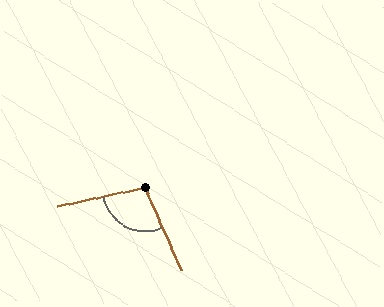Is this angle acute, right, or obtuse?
It is obtuse.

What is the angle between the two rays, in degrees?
Approximately 102 degrees.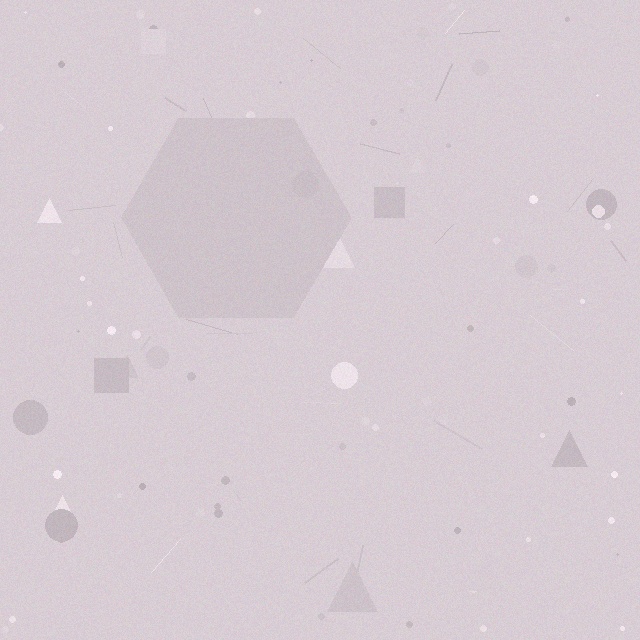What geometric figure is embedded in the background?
A hexagon is embedded in the background.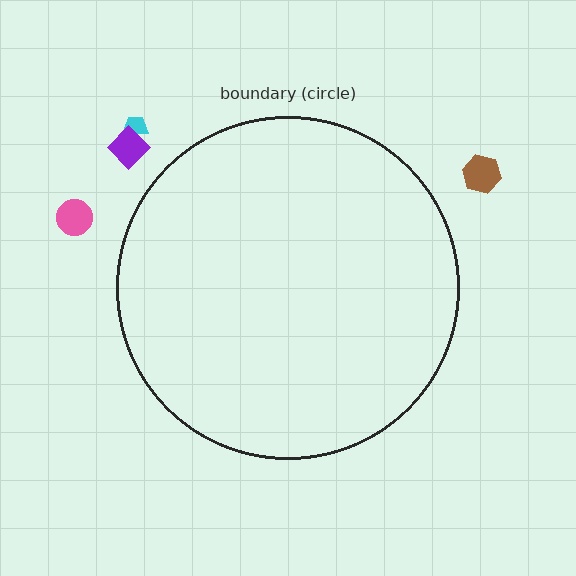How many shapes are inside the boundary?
0 inside, 4 outside.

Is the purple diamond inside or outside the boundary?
Outside.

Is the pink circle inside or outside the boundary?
Outside.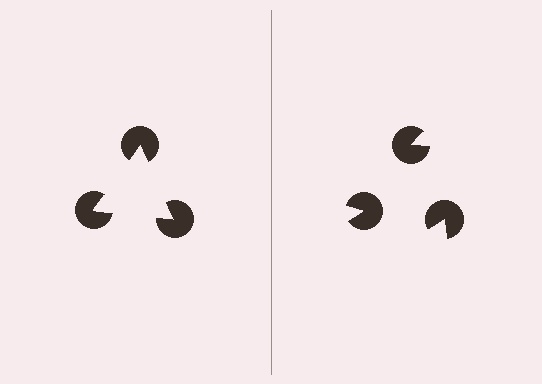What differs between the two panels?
The pac-man discs are positioned identically on both sides; only the wedge orientations differ. On the left they align to a triangle; on the right they are misaligned.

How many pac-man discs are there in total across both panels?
6 — 3 on each side.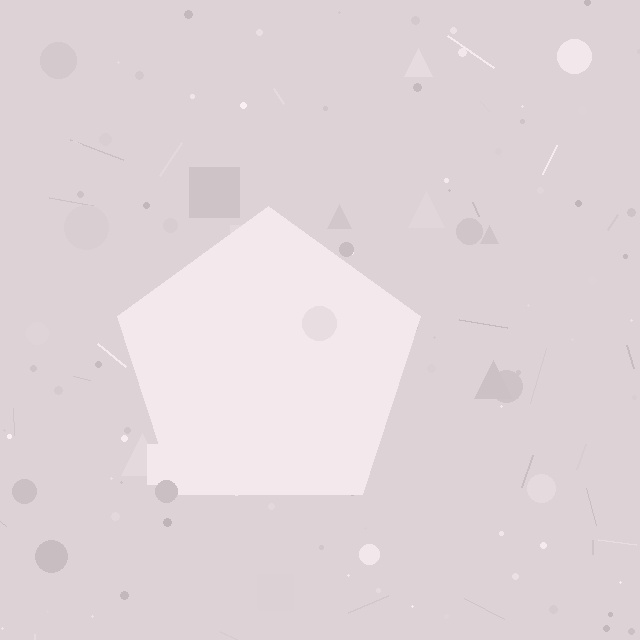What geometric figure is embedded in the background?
A pentagon is embedded in the background.